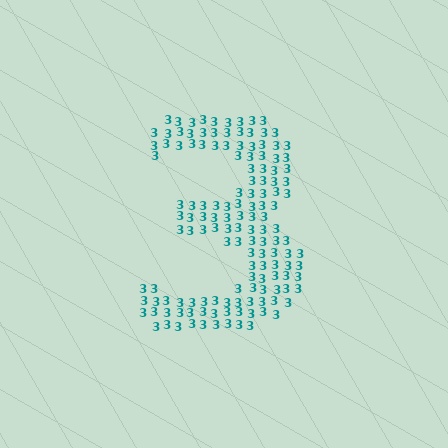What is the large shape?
The large shape is the digit 3.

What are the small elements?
The small elements are digit 3's.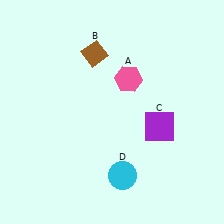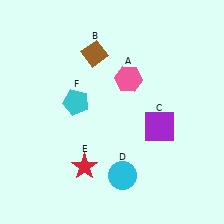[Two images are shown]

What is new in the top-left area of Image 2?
A cyan pentagon (F) was added in the top-left area of Image 2.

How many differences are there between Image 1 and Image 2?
There are 2 differences between the two images.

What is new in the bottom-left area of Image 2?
A red star (E) was added in the bottom-left area of Image 2.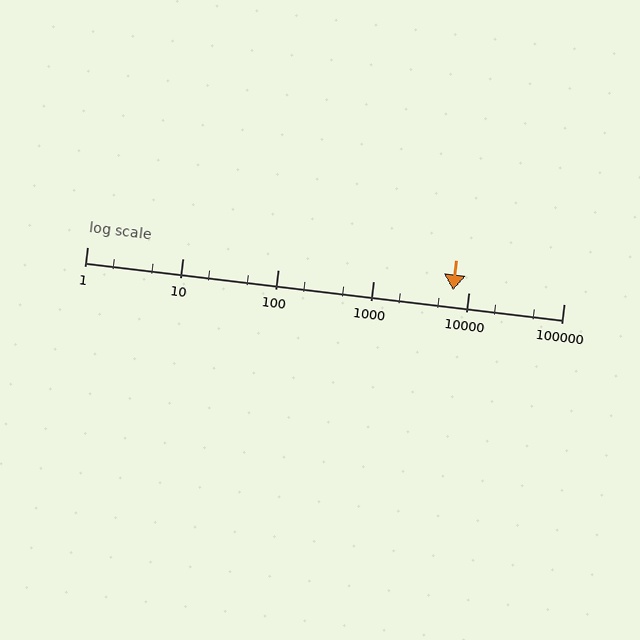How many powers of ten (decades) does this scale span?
The scale spans 5 decades, from 1 to 100000.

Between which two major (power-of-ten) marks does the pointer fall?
The pointer is between 1000 and 10000.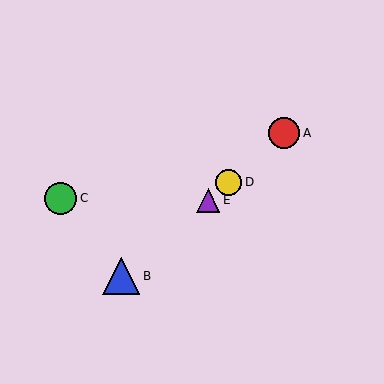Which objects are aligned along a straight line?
Objects A, B, D, E are aligned along a straight line.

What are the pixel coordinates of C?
Object C is at (61, 198).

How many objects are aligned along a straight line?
4 objects (A, B, D, E) are aligned along a straight line.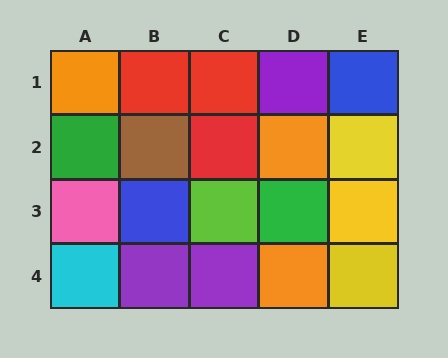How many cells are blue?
2 cells are blue.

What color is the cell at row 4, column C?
Purple.